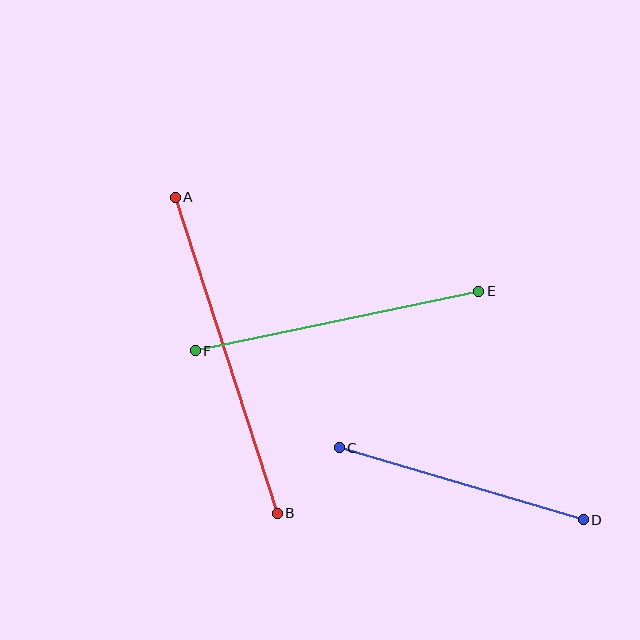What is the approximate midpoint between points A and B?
The midpoint is at approximately (226, 355) pixels.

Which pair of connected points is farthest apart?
Points A and B are farthest apart.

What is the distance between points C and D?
The distance is approximately 254 pixels.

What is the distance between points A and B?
The distance is approximately 332 pixels.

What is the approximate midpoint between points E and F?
The midpoint is at approximately (337, 321) pixels.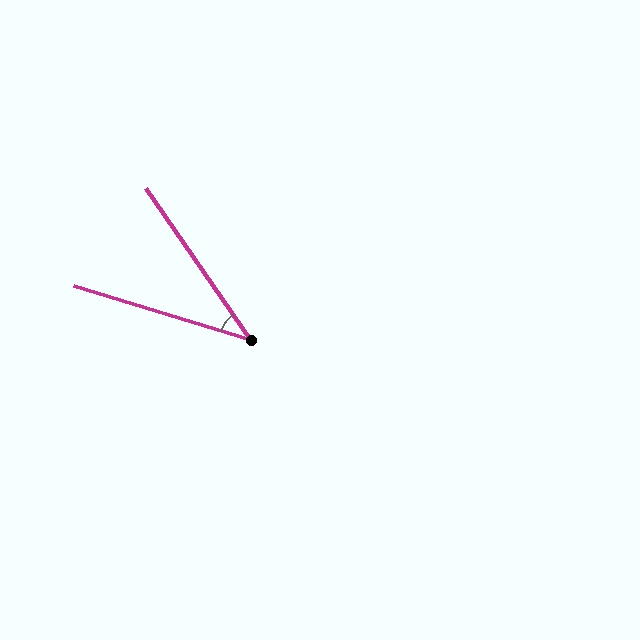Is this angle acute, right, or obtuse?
It is acute.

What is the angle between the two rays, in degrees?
Approximately 38 degrees.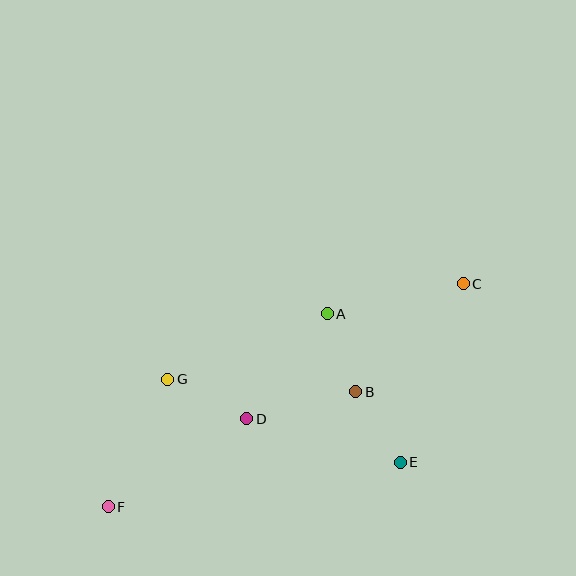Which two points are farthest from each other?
Points C and F are farthest from each other.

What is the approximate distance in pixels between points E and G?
The distance between E and G is approximately 247 pixels.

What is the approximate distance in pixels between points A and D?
The distance between A and D is approximately 133 pixels.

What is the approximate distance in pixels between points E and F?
The distance between E and F is approximately 295 pixels.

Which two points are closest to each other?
Points A and B are closest to each other.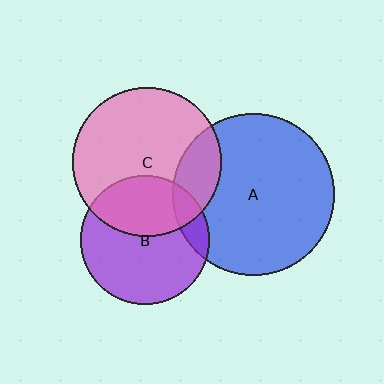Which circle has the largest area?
Circle A (blue).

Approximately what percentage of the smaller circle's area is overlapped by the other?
Approximately 35%.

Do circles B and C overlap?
Yes.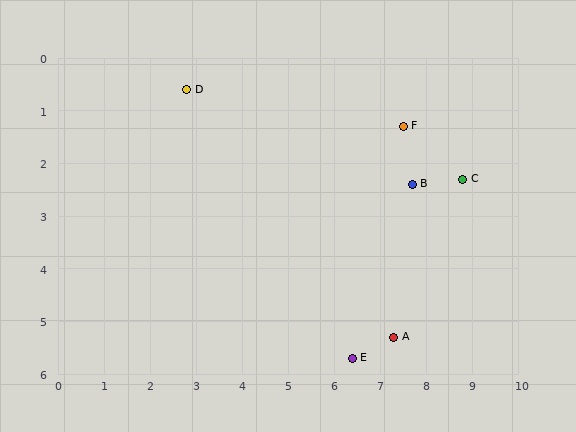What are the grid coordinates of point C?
Point C is at approximately (8.8, 2.3).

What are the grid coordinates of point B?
Point B is at approximately (7.7, 2.4).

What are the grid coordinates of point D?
Point D is at approximately (2.8, 0.6).